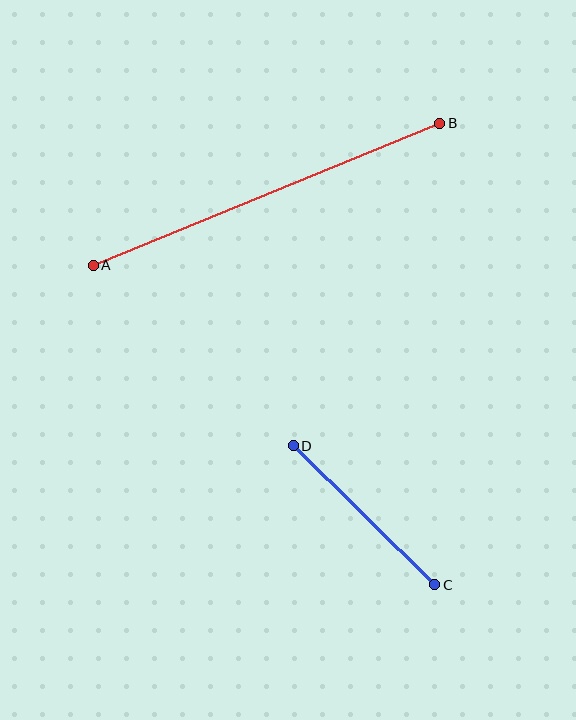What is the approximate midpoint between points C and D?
The midpoint is at approximately (364, 515) pixels.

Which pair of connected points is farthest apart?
Points A and B are farthest apart.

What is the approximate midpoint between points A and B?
The midpoint is at approximately (267, 194) pixels.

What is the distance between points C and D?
The distance is approximately 198 pixels.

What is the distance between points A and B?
The distance is approximately 374 pixels.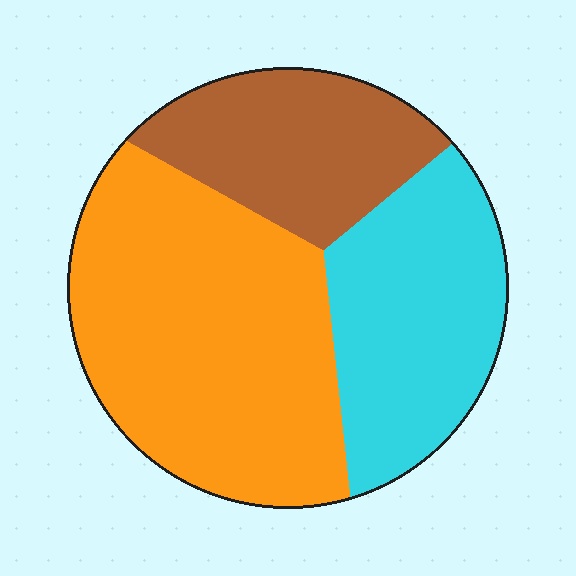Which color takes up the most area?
Orange, at roughly 50%.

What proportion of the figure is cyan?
Cyan covers roughly 30% of the figure.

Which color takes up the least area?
Brown, at roughly 25%.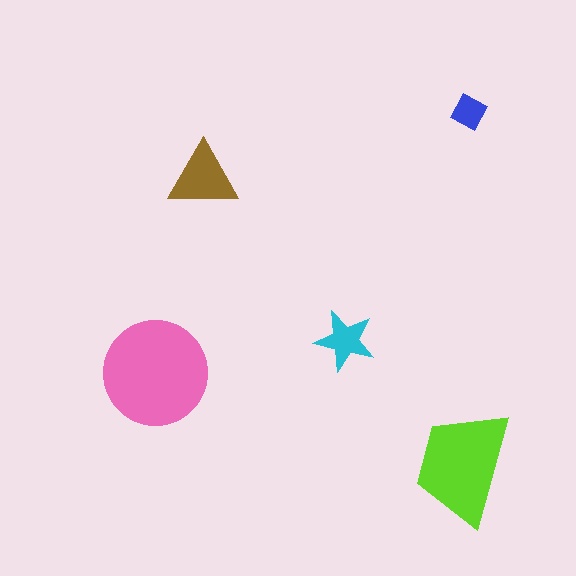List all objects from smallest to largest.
The blue diamond, the cyan star, the brown triangle, the lime trapezoid, the pink circle.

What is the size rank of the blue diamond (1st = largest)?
5th.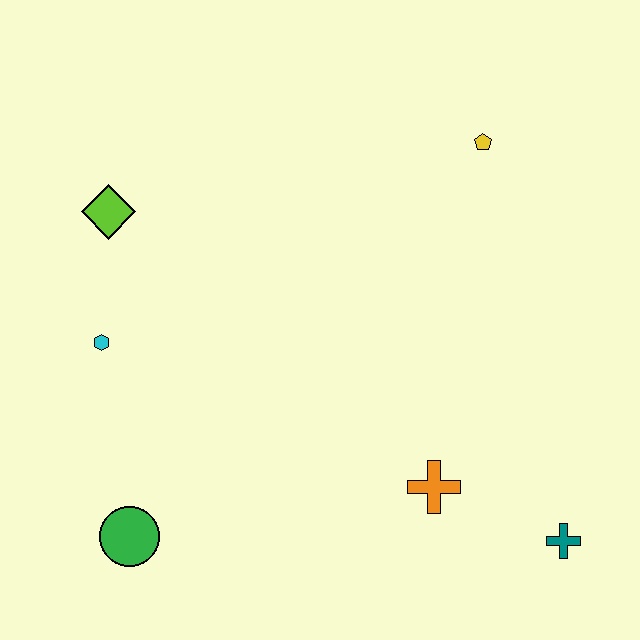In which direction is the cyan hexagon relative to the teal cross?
The cyan hexagon is to the left of the teal cross.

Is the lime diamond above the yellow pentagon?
No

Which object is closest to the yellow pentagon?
The orange cross is closest to the yellow pentagon.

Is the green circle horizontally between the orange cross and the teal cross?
No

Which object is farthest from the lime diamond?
The teal cross is farthest from the lime diamond.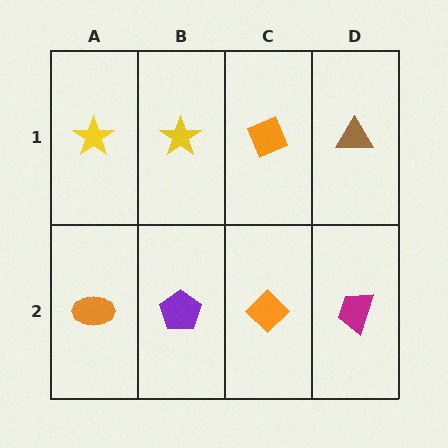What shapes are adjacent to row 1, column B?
A purple pentagon (row 2, column B), a yellow star (row 1, column A), an orange diamond (row 1, column C).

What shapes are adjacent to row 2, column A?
A yellow star (row 1, column A), a purple pentagon (row 2, column B).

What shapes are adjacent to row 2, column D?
A brown triangle (row 1, column D), an orange diamond (row 2, column C).